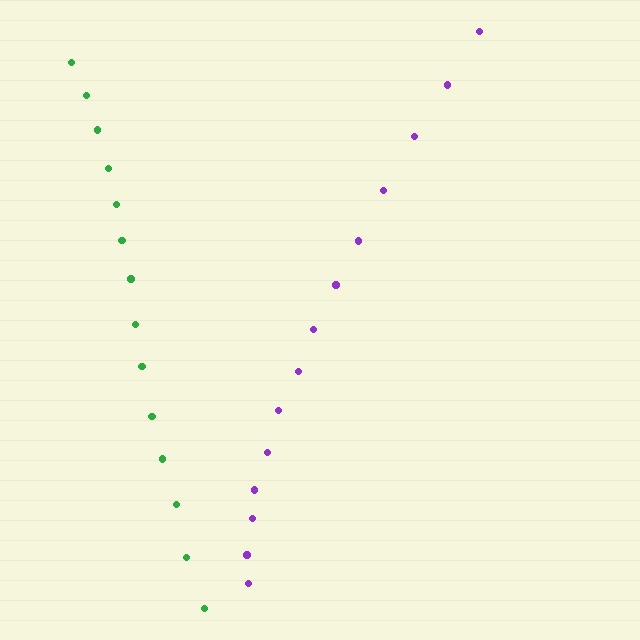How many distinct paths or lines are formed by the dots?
There are 2 distinct paths.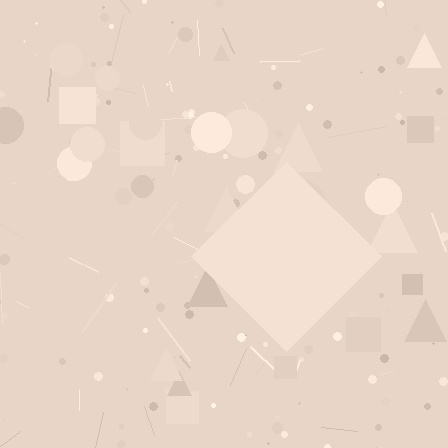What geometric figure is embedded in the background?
A diamond is embedded in the background.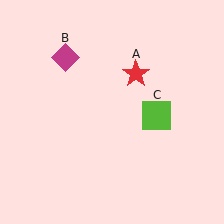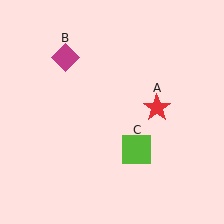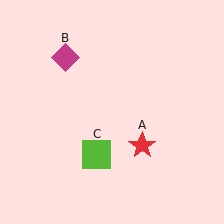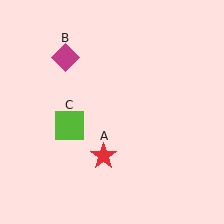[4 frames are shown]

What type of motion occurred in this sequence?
The red star (object A), lime square (object C) rotated clockwise around the center of the scene.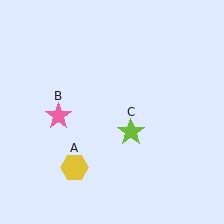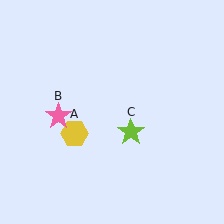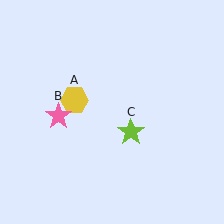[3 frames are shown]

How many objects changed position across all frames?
1 object changed position: yellow hexagon (object A).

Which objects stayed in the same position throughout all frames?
Pink star (object B) and lime star (object C) remained stationary.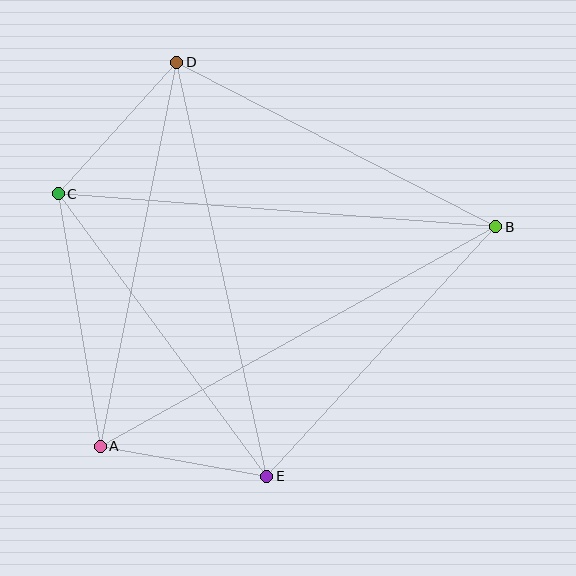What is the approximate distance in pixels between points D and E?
The distance between D and E is approximately 424 pixels.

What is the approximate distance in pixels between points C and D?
The distance between C and D is approximately 177 pixels.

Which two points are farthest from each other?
Points A and B are farthest from each other.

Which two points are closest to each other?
Points A and E are closest to each other.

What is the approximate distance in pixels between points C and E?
The distance between C and E is approximately 351 pixels.